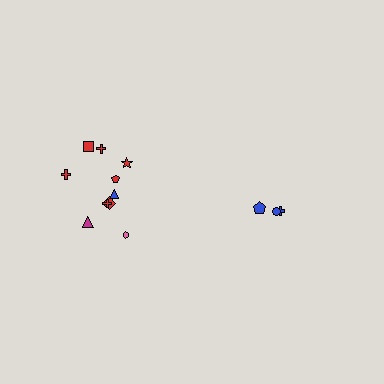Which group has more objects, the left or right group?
The left group.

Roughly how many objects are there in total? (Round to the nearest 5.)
Roughly 15 objects in total.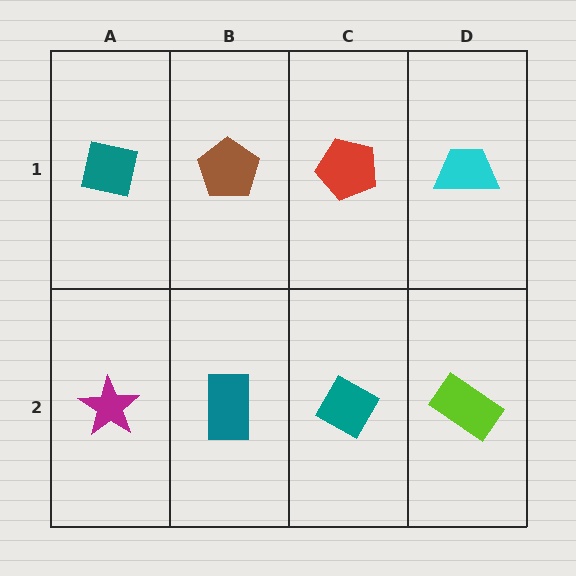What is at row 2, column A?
A magenta star.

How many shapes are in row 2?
4 shapes.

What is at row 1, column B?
A brown pentagon.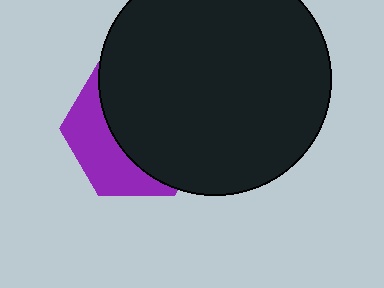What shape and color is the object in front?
The object in front is a black circle.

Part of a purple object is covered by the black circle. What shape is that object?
It is a hexagon.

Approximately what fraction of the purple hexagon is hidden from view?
Roughly 65% of the purple hexagon is hidden behind the black circle.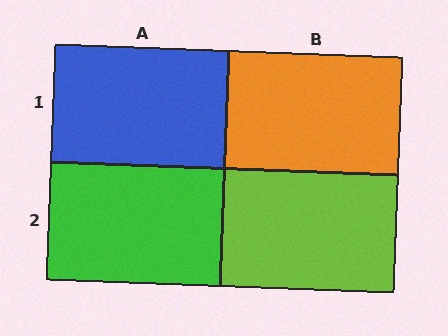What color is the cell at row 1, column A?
Blue.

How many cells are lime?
1 cell is lime.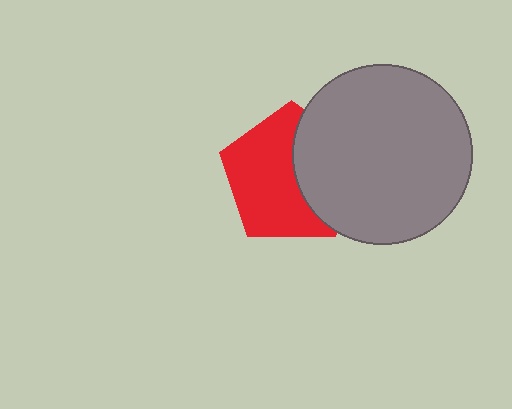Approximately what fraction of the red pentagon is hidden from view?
Roughly 39% of the red pentagon is hidden behind the gray circle.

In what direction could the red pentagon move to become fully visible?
The red pentagon could move left. That would shift it out from behind the gray circle entirely.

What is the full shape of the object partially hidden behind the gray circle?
The partially hidden object is a red pentagon.